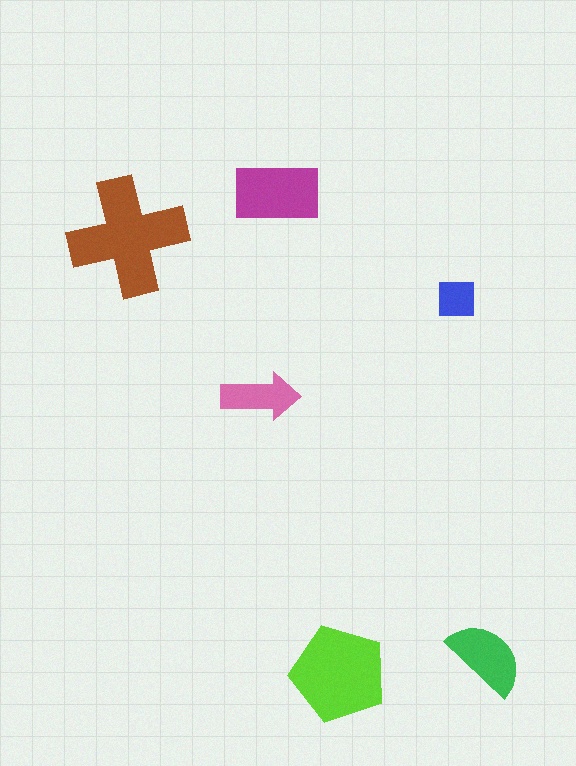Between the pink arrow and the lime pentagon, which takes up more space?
The lime pentagon.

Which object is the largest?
The brown cross.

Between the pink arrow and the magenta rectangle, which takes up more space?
The magenta rectangle.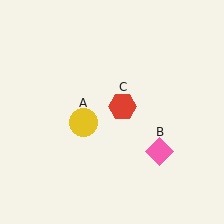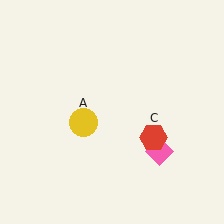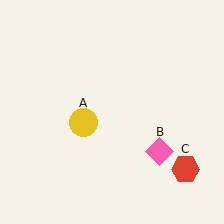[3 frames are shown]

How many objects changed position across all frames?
1 object changed position: red hexagon (object C).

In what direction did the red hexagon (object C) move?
The red hexagon (object C) moved down and to the right.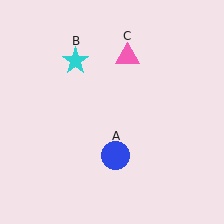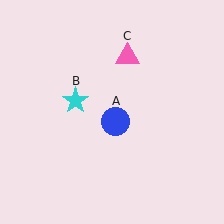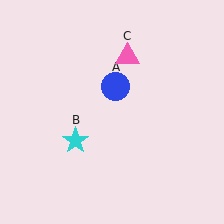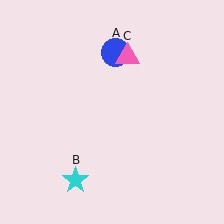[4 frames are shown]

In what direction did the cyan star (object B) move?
The cyan star (object B) moved down.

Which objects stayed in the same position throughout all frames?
Pink triangle (object C) remained stationary.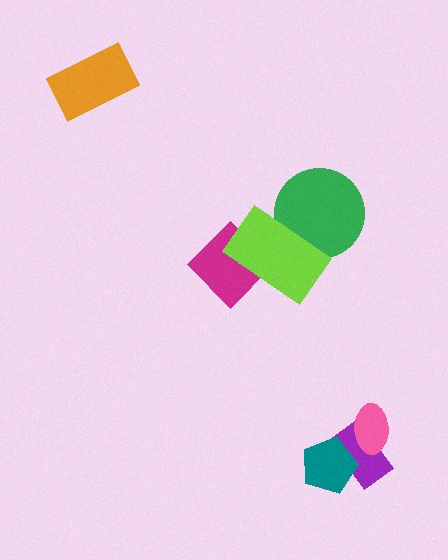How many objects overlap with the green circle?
1 object overlaps with the green circle.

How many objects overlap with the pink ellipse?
1 object overlaps with the pink ellipse.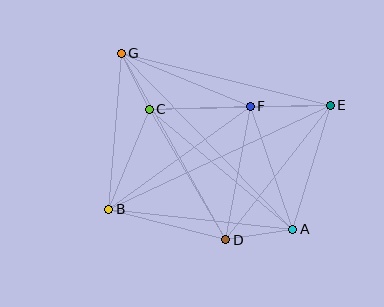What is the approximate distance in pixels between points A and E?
The distance between A and E is approximately 130 pixels.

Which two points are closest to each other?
Points C and G are closest to each other.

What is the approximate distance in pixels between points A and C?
The distance between A and C is approximately 187 pixels.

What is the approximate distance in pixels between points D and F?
The distance between D and F is approximately 136 pixels.